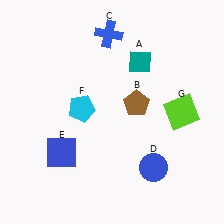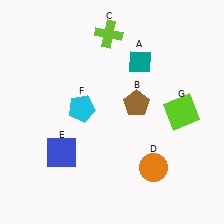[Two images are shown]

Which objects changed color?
C changed from blue to lime. D changed from blue to orange.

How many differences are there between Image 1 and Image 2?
There are 2 differences between the two images.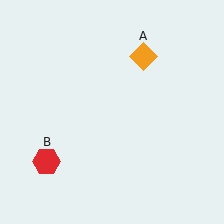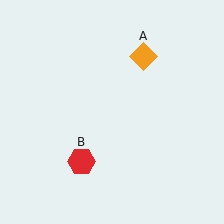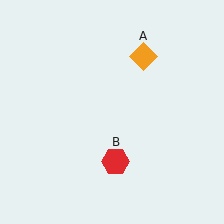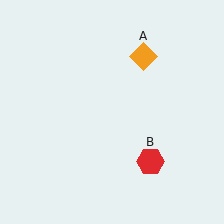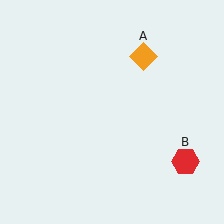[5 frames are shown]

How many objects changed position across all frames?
1 object changed position: red hexagon (object B).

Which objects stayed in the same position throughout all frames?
Orange diamond (object A) remained stationary.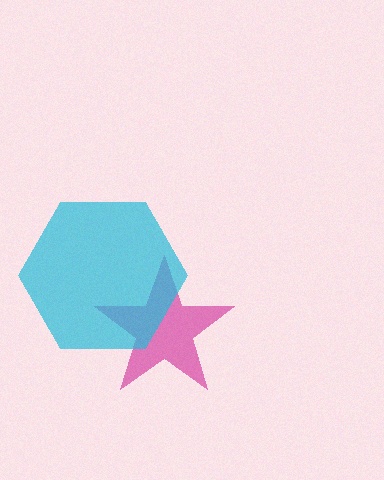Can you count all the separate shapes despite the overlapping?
Yes, there are 2 separate shapes.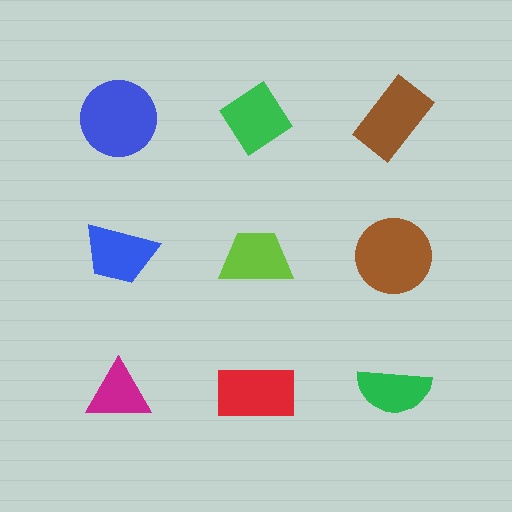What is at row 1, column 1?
A blue circle.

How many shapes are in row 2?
3 shapes.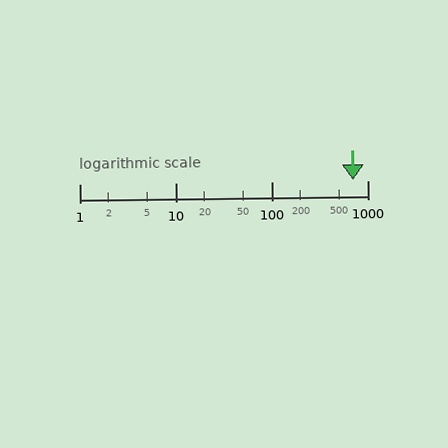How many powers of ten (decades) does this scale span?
The scale spans 3 decades, from 1 to 1000.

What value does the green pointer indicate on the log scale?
The pointer indicates approximately 710.